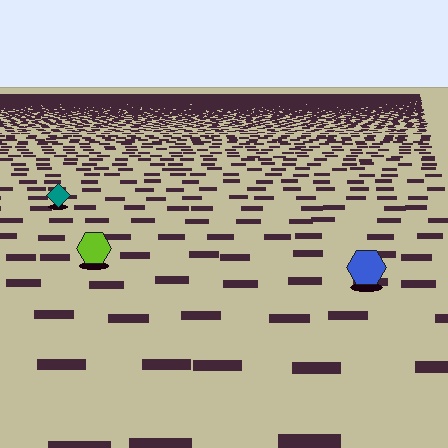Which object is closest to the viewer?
The blue hexagon is closest. The texture marks near it are larger and more spread out.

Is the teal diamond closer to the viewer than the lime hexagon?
No. The lime hexagon is closer — you can tell from the texture gradient: the ground texture is coarser near it.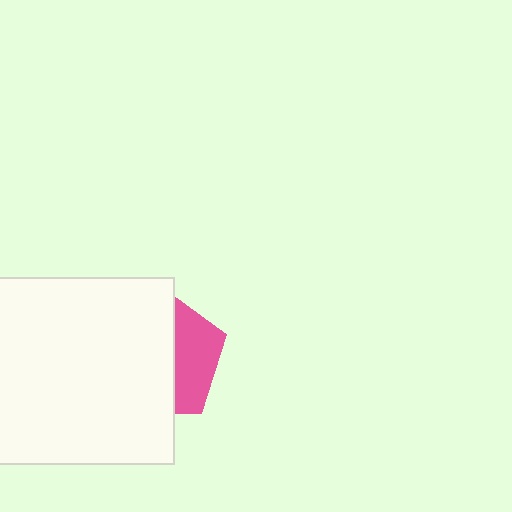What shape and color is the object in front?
The object in front is a white square.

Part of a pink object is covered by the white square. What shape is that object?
It is a pentagon.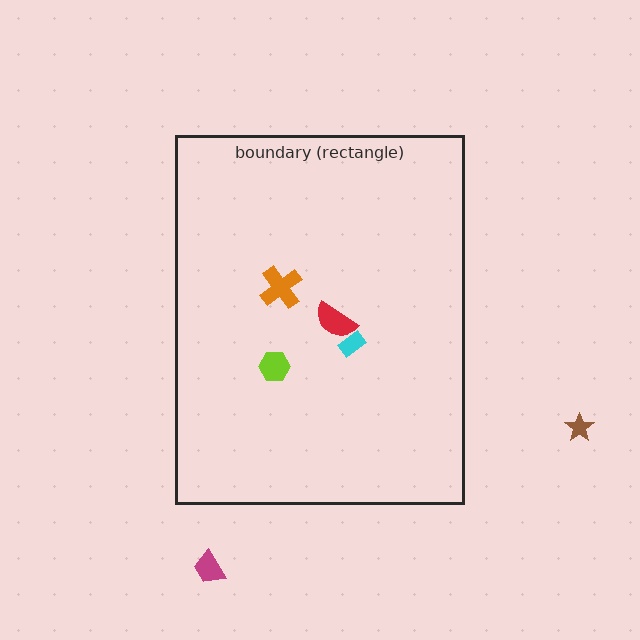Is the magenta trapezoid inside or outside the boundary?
Outside.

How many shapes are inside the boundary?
4 inside, 2 outside.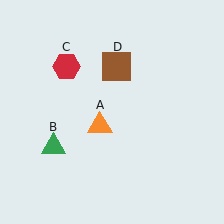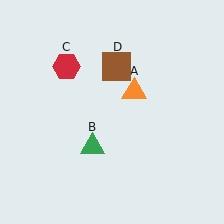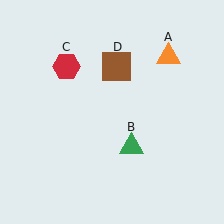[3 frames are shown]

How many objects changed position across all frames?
2 objects changed position: orange triangle (object A), green triangle (object B).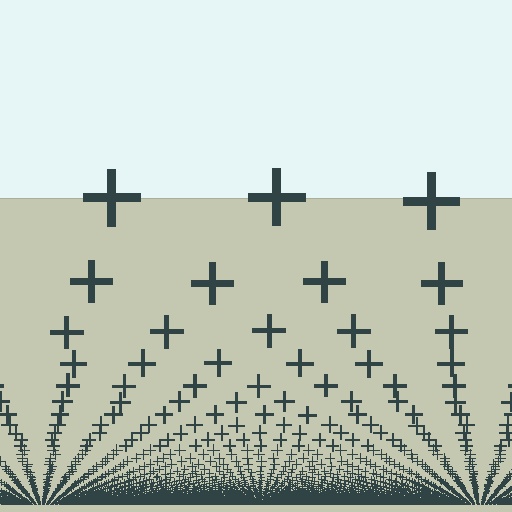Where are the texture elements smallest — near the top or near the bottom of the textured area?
Near the bottom.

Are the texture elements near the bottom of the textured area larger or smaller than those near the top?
Smaller. The gradient is inverted — elements near the bottom are smaller and denser.